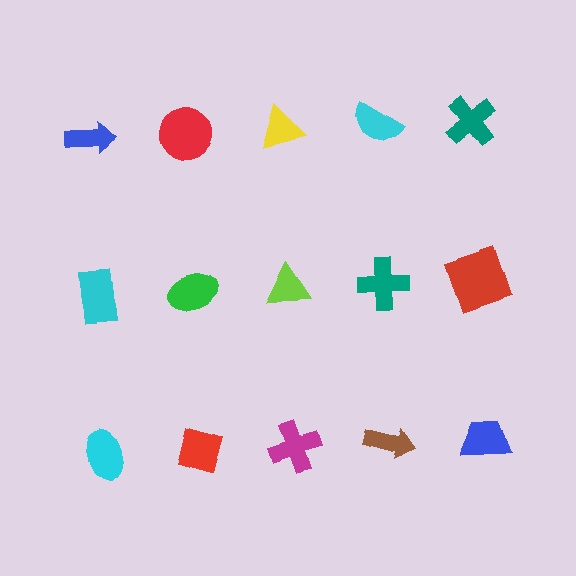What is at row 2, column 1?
A cyan rectangle.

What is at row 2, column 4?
A teal cross.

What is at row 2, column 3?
A lime triangle.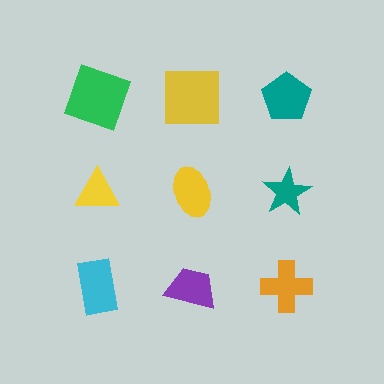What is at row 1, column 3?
A teal pentagon.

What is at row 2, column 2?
A yellow ellipse.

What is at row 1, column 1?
A green square.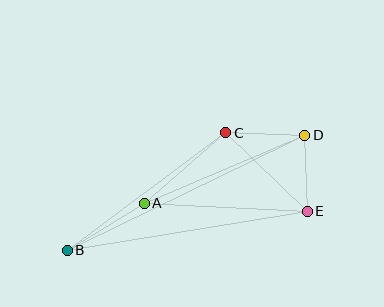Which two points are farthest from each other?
Points B and D are farthest from each other.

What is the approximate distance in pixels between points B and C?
The distance between B and C is approximately 197 pixels.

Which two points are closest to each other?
Points D and E are closest to each other.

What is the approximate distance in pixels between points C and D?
The distance between C and D is approximately 79 pixels.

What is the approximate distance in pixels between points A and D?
The distance between A and D is approximately 174 pixels.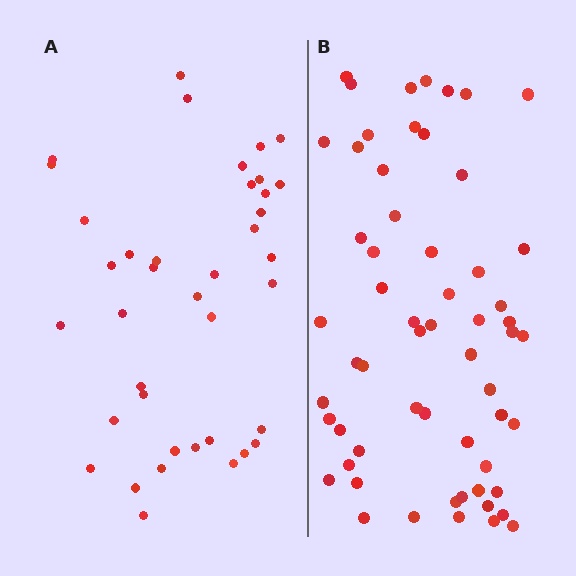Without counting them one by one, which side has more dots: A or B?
Region B (the right region) has more dots.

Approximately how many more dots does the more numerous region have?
Region B has approximately 20 more dots than region A.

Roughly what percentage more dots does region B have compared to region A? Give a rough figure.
About 50% more.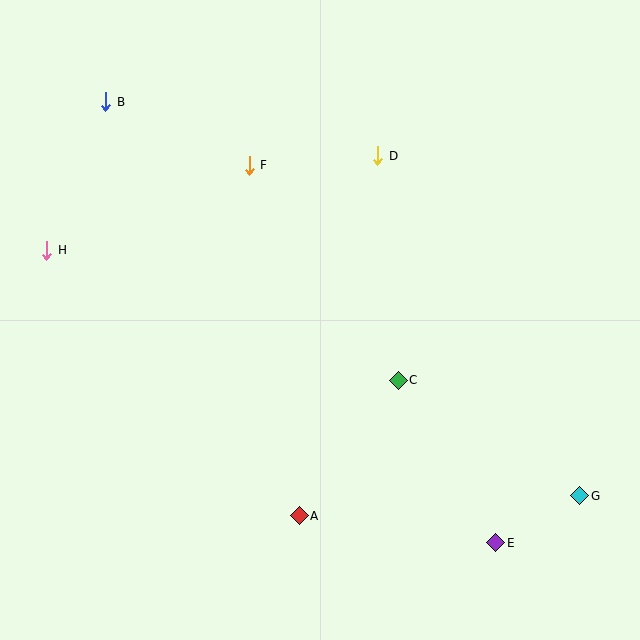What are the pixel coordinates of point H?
Point H is at (47, 250).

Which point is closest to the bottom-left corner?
Point A is closest to the bottom-left corner.